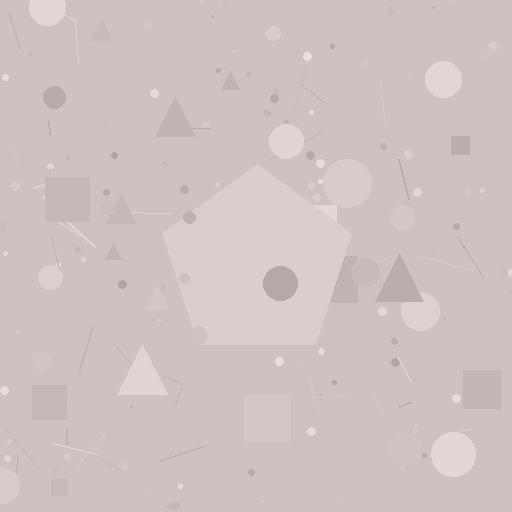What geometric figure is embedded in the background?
A pentagon is embedded in the background.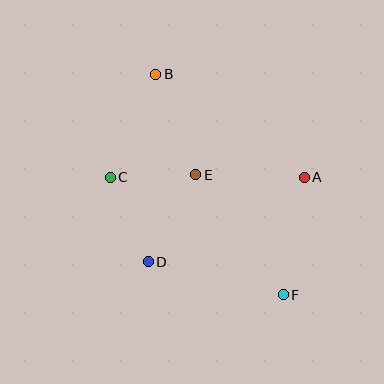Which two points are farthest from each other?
Points B and F are farthest from each other.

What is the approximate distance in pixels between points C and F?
The distance between C and F is approximately 209 pixels.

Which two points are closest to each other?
Points C and E are closest to each other.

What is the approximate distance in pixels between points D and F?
The distance between D and F is approximately 139 pixels.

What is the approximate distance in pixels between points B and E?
The distance between B and E is approximately 108 pixels.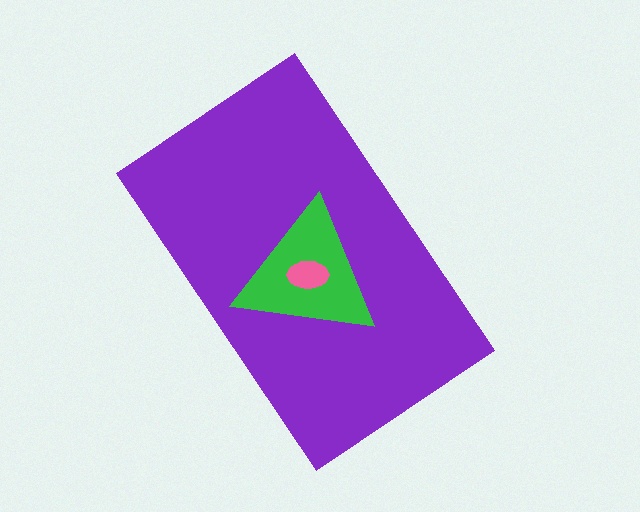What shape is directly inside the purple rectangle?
The green triangle.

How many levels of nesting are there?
3.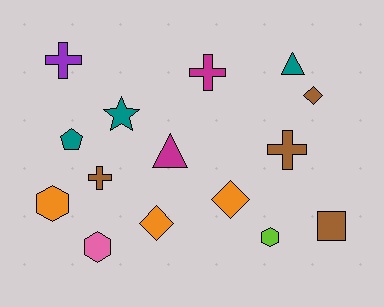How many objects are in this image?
There are 15 objects.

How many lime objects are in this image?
There is 1 lime object.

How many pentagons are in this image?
There is 1 pentagon.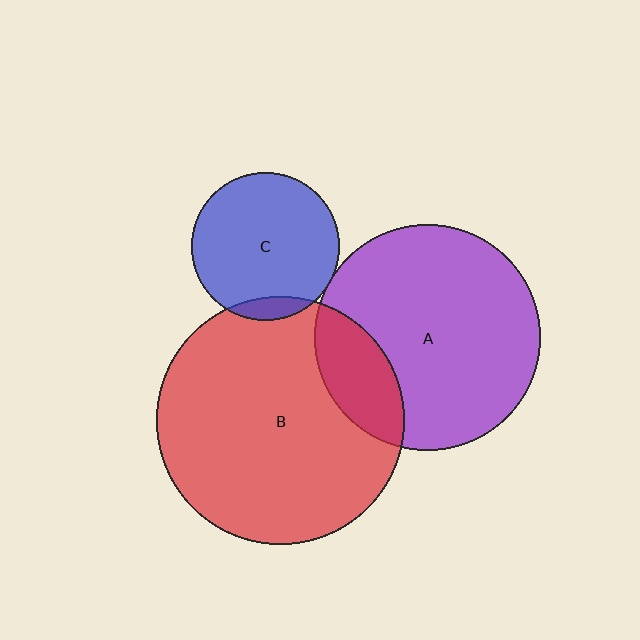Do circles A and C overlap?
Yes.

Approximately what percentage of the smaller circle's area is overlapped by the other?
Approximately 5%.